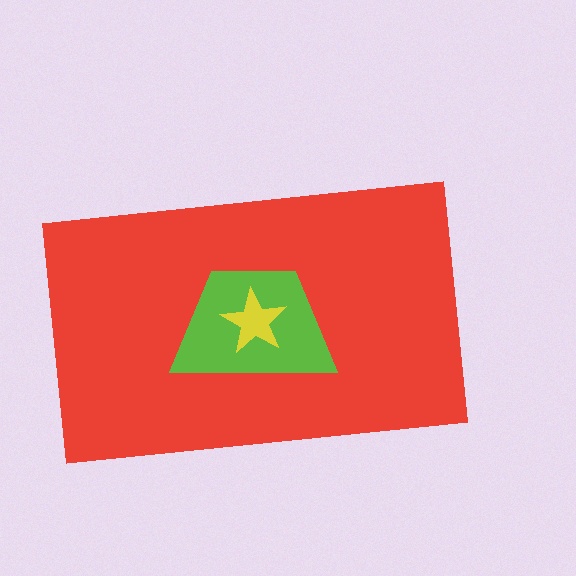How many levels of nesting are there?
3.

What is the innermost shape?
The yellow star.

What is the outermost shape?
The red rectangle.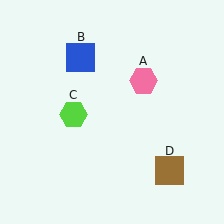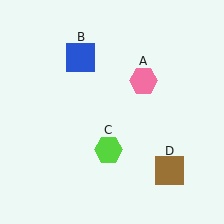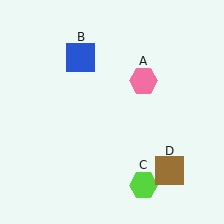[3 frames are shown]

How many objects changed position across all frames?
1 object changed position: lime hexagon (object C).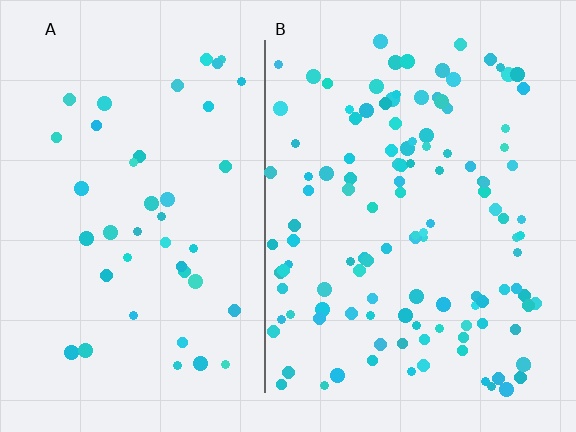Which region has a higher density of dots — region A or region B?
B (the right).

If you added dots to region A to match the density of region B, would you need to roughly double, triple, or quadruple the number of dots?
Approximately triple.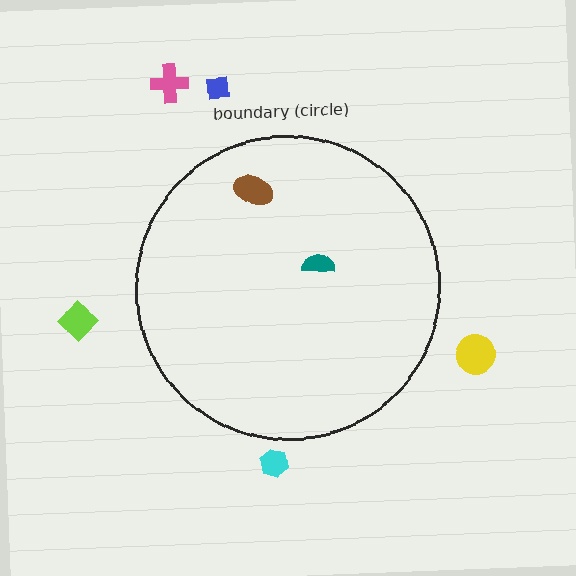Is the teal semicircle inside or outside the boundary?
Inside.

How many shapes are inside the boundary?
2 inside, 5 outside.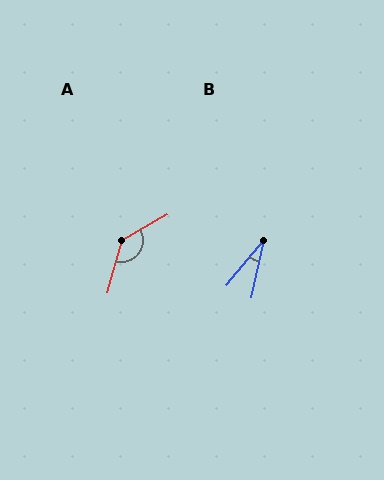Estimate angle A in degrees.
Approximately 135 degrees.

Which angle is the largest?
A, at approximately 135 degrees.